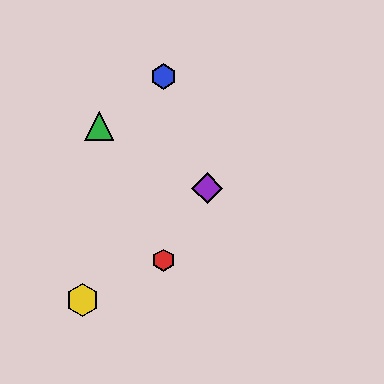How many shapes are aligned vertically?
2 shapes (the red hexagon, the blue hexagon) are aligned vertically.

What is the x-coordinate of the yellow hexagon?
The yellow hexagon is at x≈83.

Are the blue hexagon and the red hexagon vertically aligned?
Yes, both are at x≈163.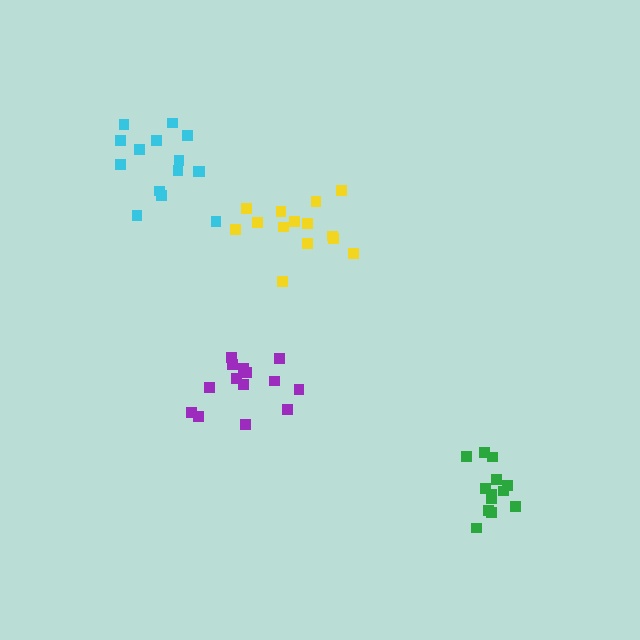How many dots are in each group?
Group 1: 13 dots, Group 2: 15 dots, Group 3: 14 dots, Group 4: 14 dots (56 total).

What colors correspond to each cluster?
The clusters are colored: green, cyan, yellow, purple.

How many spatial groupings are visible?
There are 4 spatial groupings.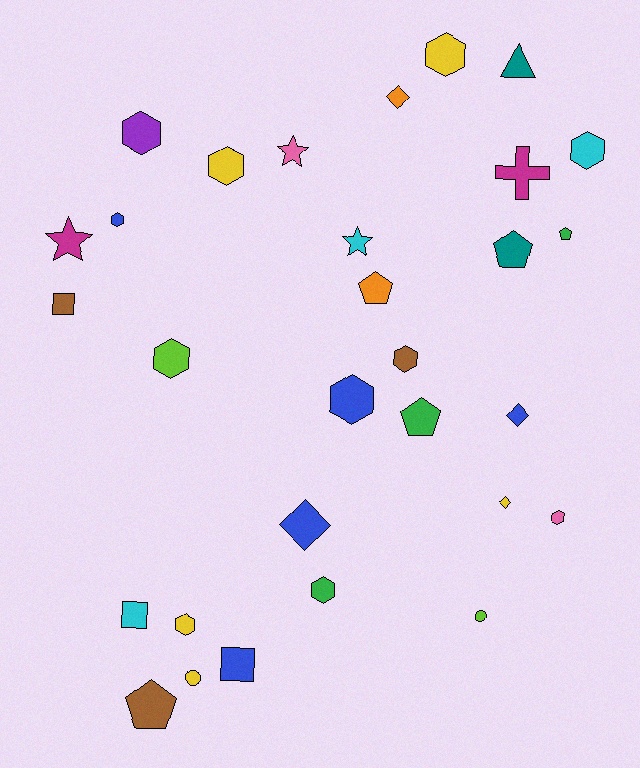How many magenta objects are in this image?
There are 2 magenta objects.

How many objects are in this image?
There are 30 objects.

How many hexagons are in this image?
There are 11 hexagons.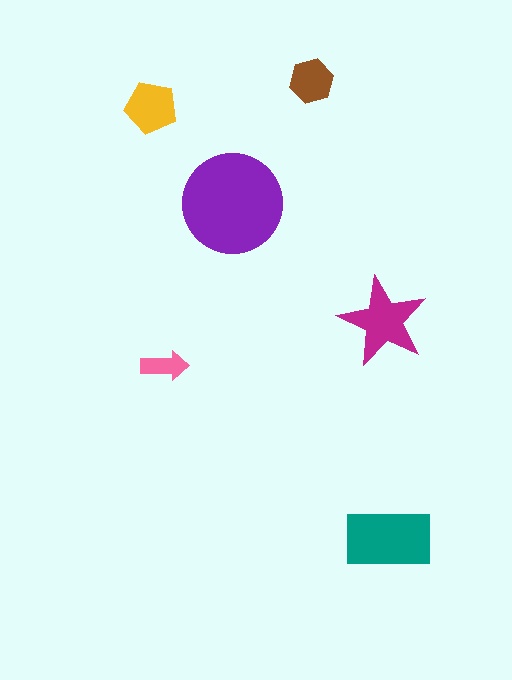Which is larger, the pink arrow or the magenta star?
The magenta star.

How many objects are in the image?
There are 6 objects in the image.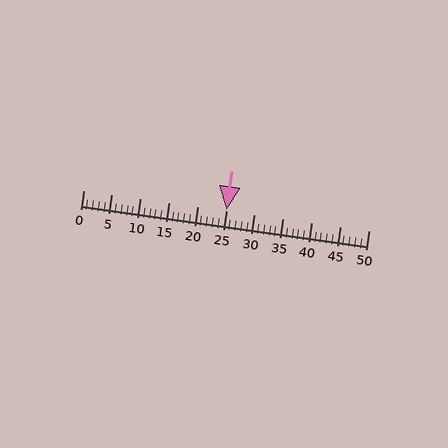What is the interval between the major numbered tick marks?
The major tick marks are spaced 5 units apart.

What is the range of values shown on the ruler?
The ruler shows values from 0 to 50.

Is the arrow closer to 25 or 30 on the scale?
The arrow is closer to 25.